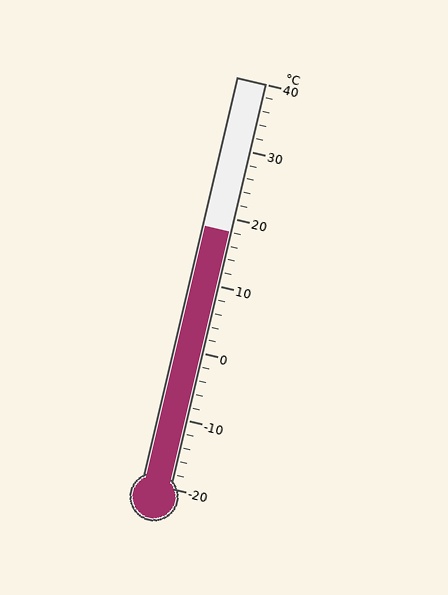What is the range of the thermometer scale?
The thermometer scale ranges from -20°C to 40°C.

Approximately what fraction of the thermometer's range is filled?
The thermometer is filled to approximately 65% of its range.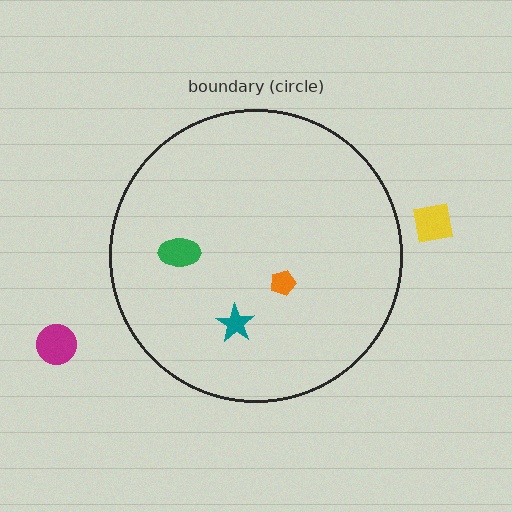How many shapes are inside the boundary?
3 inside, 2 outside.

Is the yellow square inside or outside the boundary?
Outside.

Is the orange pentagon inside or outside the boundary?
Inside.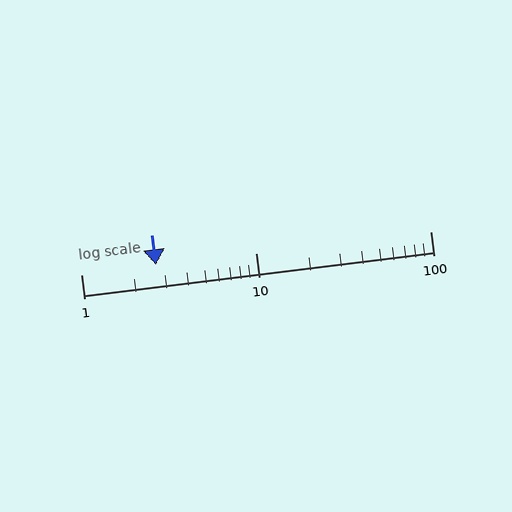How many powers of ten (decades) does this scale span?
The scale spans 2 decades, from 1 to 100.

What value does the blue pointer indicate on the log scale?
The pointer indicates approximately 2.7.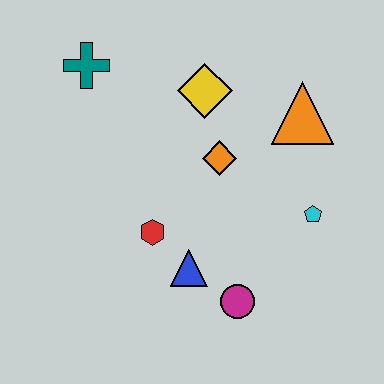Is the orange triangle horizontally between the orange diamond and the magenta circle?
No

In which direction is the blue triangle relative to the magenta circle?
The blue triangle is to the left of the magenta circle.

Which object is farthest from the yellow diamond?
The magenta circle is farthest from the yellow diamond.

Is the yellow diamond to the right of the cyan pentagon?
No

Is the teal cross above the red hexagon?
Yes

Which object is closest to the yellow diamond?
The orange diamond is closest to the yellow diamond.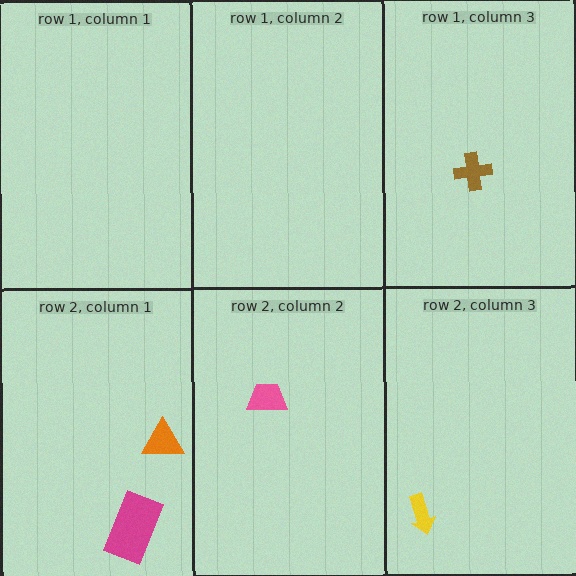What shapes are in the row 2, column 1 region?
The magenta rectangle, the orange triangle.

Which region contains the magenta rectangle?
The row 2, column 1 region.